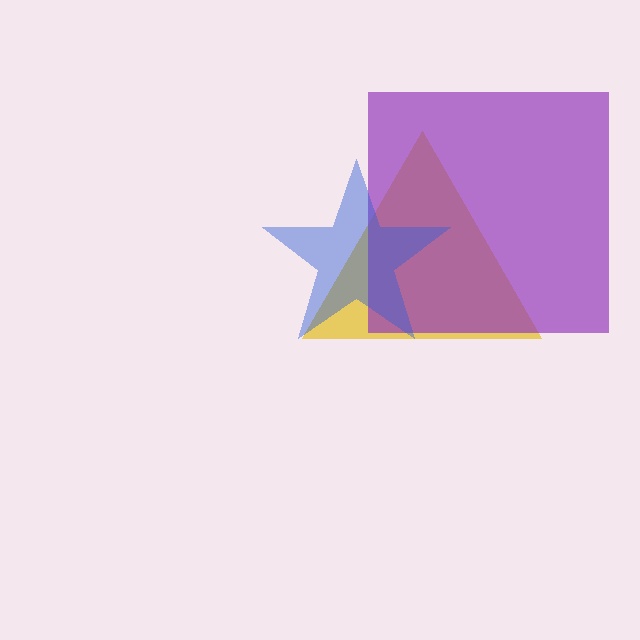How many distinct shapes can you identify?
There are 3 distinct shapes: a yellow triangle, a purple square, a blue star.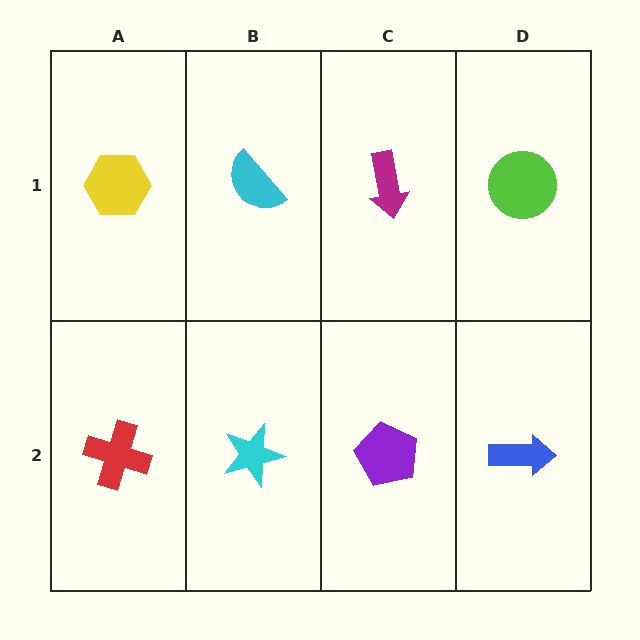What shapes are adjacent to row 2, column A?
A yellow hexagon (row 1, column A), a cyan star (row 2, column B).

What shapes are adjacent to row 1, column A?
A red cross (row 2, column A), a cyan semicircle (row 1, column B).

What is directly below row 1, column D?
A blue arrow.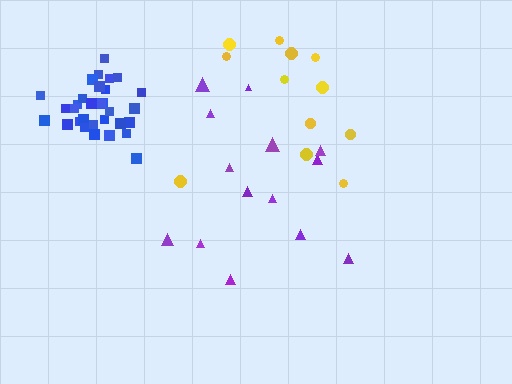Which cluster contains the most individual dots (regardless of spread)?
Blue (31).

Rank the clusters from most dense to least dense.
blue, purple, yellow.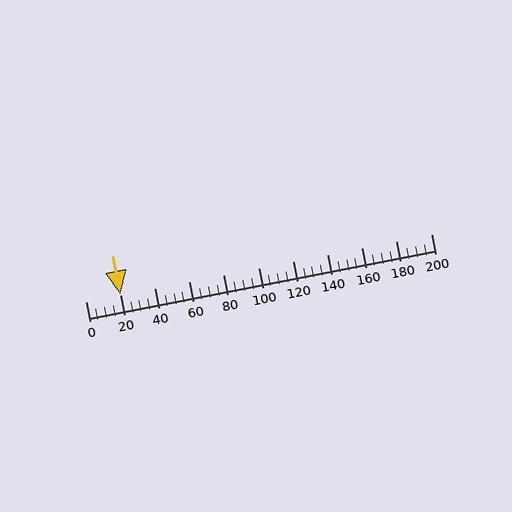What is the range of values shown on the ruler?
The ruler shows values from 0 to 200.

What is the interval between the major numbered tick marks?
The major tick marks are spaced 20 units apart.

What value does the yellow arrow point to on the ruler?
The yellow arrow points to approximately 20.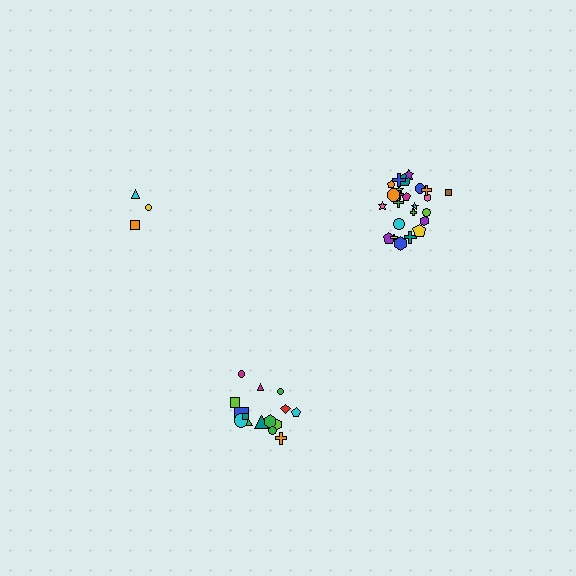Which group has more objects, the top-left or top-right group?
The top-right group.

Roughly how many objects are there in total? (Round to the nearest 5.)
Roughly 45 objects in total.